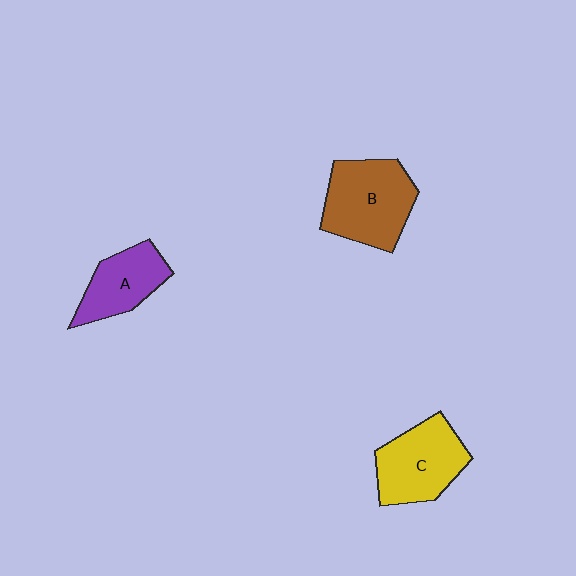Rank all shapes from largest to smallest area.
From largest to smallest: B (brown), C (yellow), A (purple).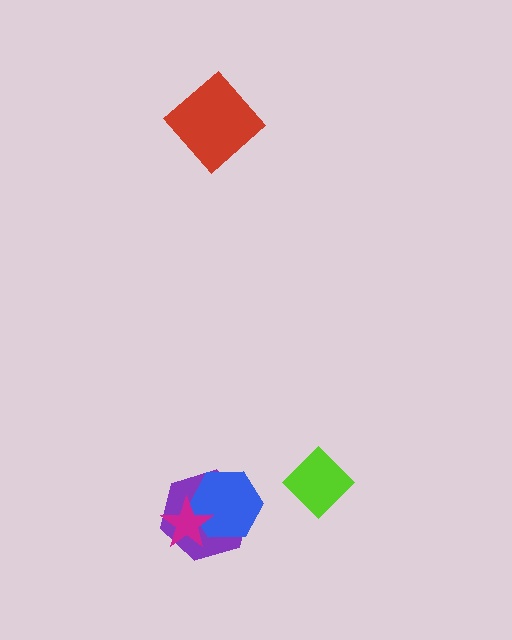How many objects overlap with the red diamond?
0 objects overlap with the red diamond.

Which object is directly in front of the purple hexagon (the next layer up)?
The blue hexagon is directly in front of the purple hexagon.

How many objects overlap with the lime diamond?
0 objects overlap with the lime diamond.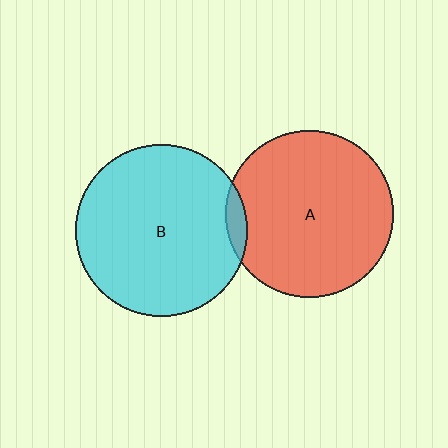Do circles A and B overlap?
Yes.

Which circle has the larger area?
Circle B (cyan).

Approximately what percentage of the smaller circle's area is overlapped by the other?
Approximately 5%.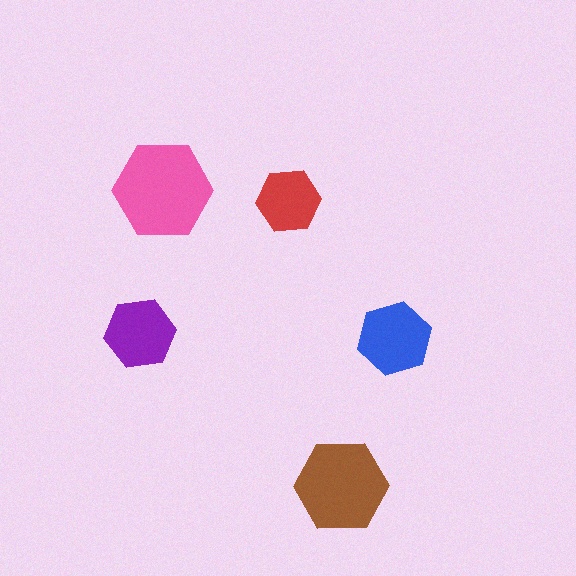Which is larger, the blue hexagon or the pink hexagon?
The pink one.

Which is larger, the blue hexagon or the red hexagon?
The blue one.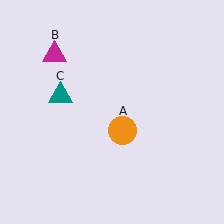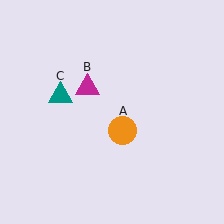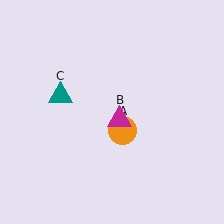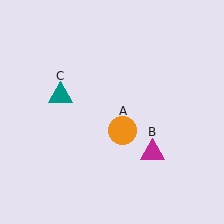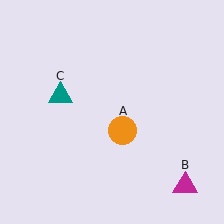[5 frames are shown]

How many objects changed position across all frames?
1 object changed position: magenta triangle (object B).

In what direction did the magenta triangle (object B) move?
The magenta triangle (object B) moved down and to the right.